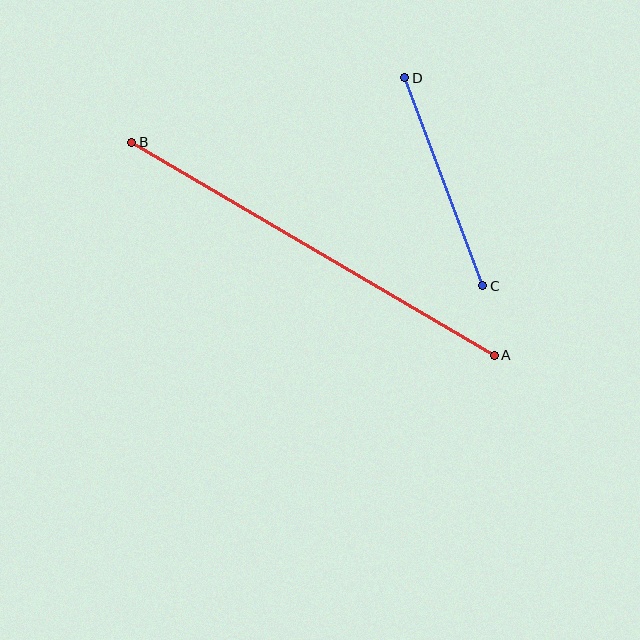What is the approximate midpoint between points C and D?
The midpoint is at approximately (444, 182) pixels.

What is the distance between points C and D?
The distance is approximately 222 pixels.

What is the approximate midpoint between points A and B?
The midpoint is at approximately (313, 249) pixels.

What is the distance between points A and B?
The distance is approximately 421 pixels.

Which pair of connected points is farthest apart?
Points A and B are farthest apart.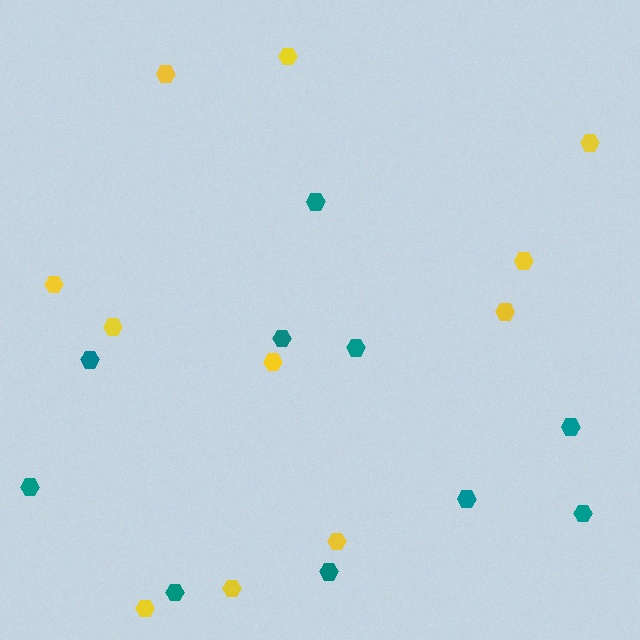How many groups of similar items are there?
There are 2 groups: one group of yellow hexagons (11) and one group of teal hexagons (10).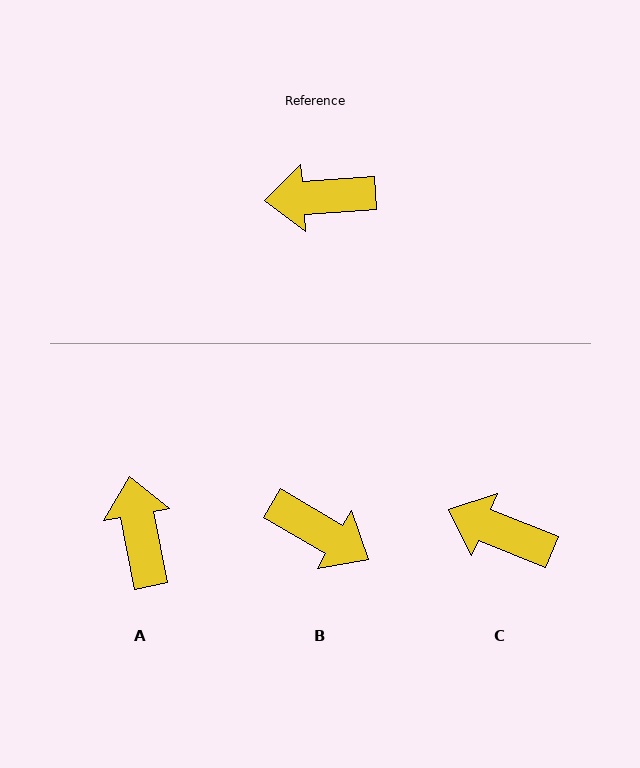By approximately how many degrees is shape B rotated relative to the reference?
Approximately 145 degrees counter-clockwise.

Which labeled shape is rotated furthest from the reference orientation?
B, about 145 degrees away.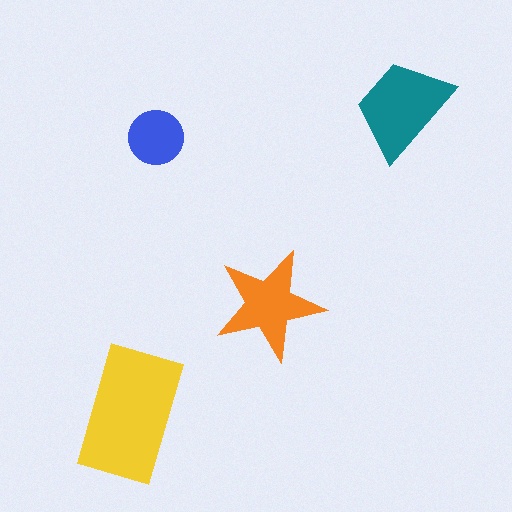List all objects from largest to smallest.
The yellow rectangle, the teal trapezoid, the orange star, the blue circle.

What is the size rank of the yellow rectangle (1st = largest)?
1st.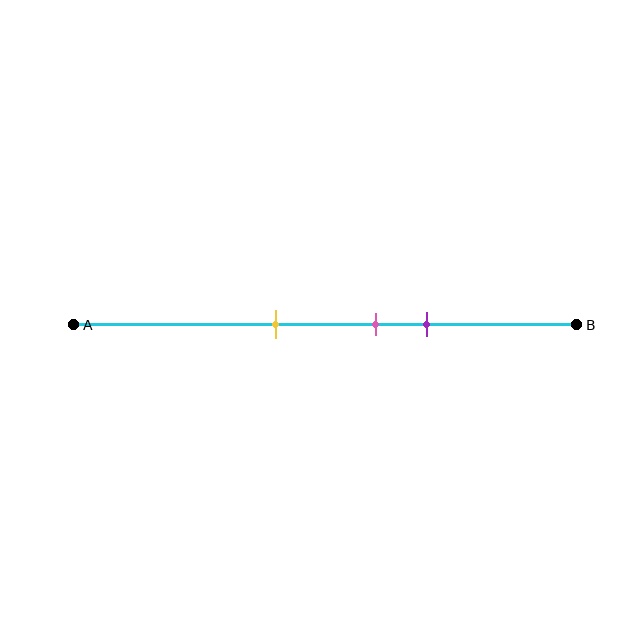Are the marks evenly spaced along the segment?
Yes, the marks are approximately evenly spaced.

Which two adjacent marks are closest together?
The pink and purple marks are the closest adjacent pair.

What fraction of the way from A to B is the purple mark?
The purple mark is approximately 70% (0.7) of the way from A to B.